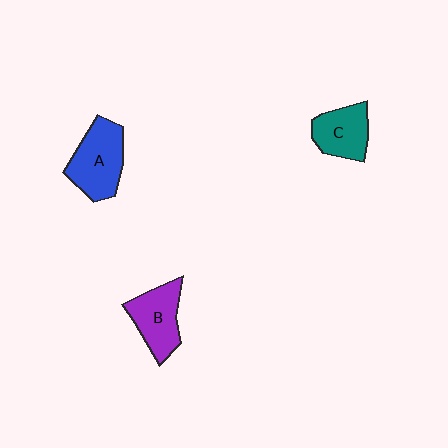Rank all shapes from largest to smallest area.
From largest to smallest: A (blue), B (purple), C (teal).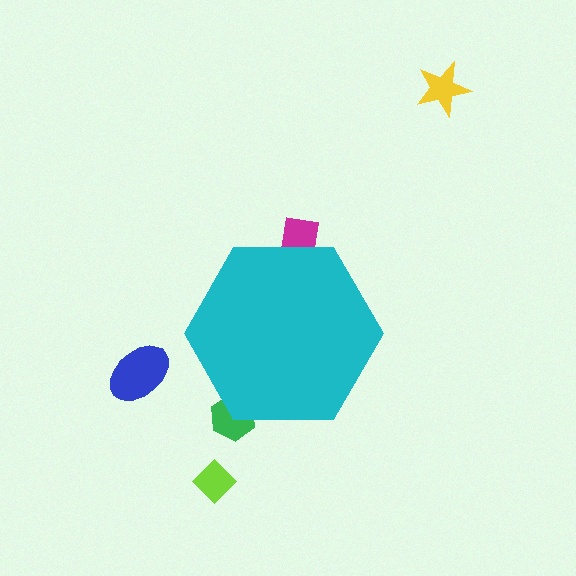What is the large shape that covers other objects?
A cyan hexagon.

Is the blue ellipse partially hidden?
No, the blue ellipse is fully visible.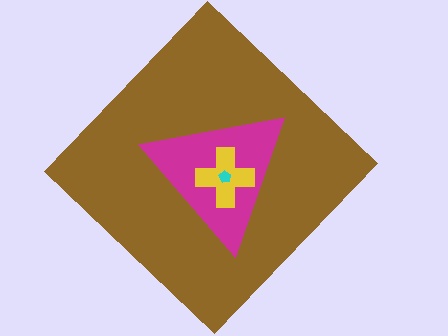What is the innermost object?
The cyan pentagon.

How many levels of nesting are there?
4.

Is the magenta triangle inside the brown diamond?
Yes.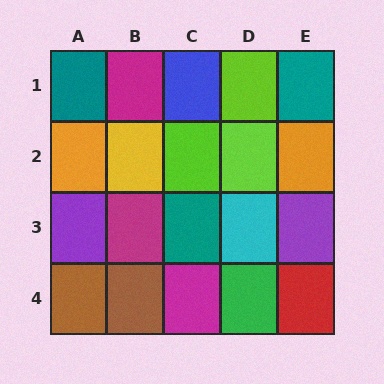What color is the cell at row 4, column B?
Brown.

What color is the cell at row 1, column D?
Lime.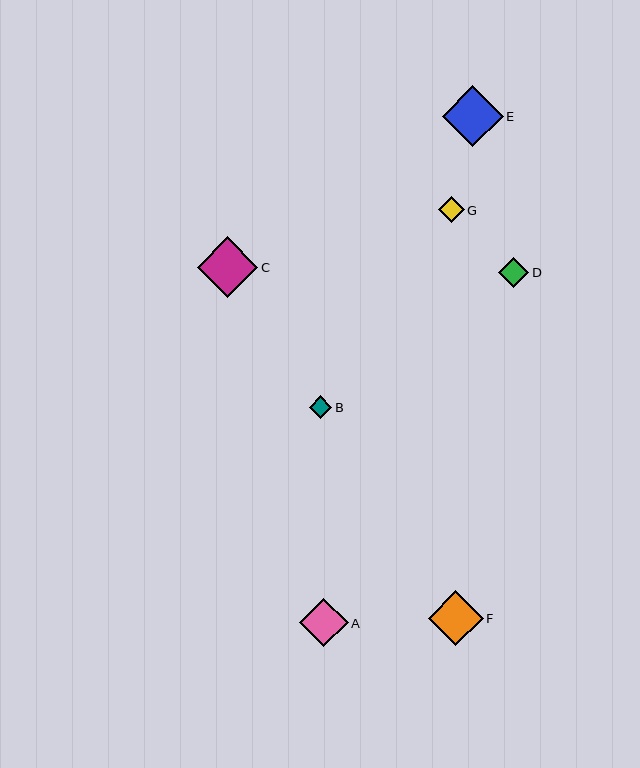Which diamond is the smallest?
Diamond B is the smallest with a size of approximately 23 pixels.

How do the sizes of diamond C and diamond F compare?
Diamond C and diamond F are approximately the same size.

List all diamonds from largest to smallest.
From largest to smallest: E, C, F, A, D, G, B.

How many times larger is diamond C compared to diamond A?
Diamond C is approximately 1.2 times the size of diamond A.